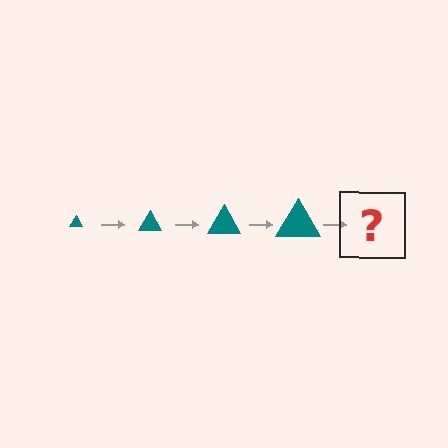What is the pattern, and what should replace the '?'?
The pattern is that the triangle gets progressively larger each step. The '?' should be a teal triangle, larger than the previous one.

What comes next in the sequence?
The next element should be a teal triangle, larger than the previous one.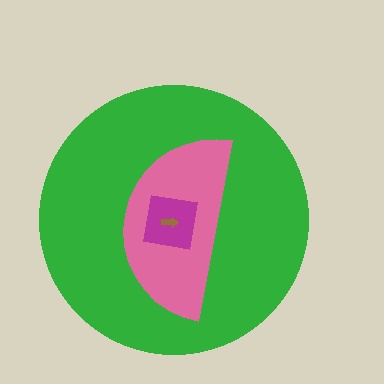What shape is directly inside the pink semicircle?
The magenta square.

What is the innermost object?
The brown arrow.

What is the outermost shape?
The green circle.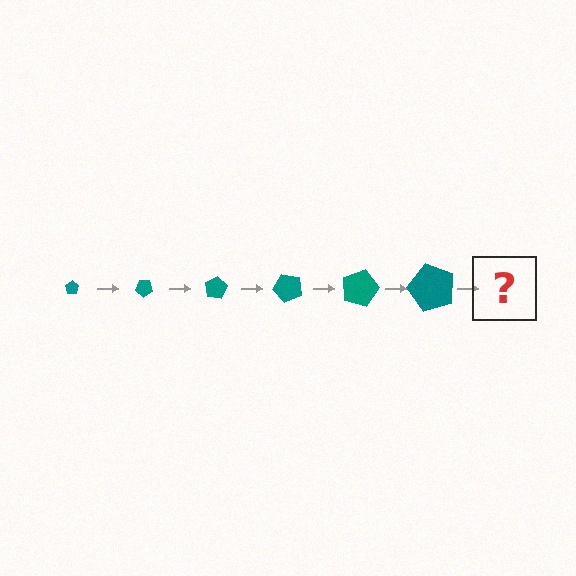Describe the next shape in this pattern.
It should be a pentagon, larger than the previous one and rotated 240 degrees from the start.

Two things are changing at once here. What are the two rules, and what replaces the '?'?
The two rules are that the pentagon grows larger each step and it rotates 40 degrees each step. The '?' should be a pentagon, larger than the previous one and rotated 240 degrees from the start.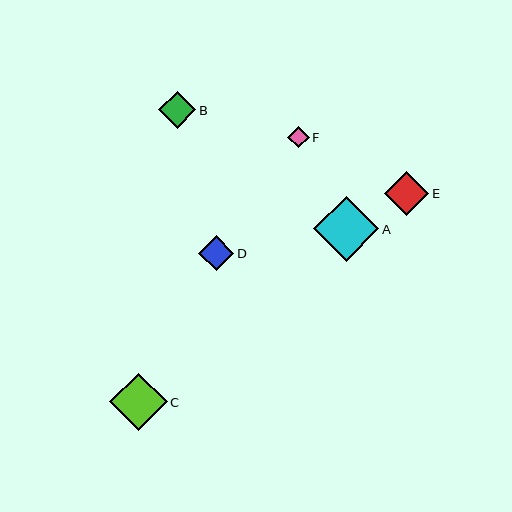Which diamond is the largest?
Diamond A is the largest with a size of approximately 65 pixels.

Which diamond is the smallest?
Diamond F is the smallest with a size of approximately 22 pixels.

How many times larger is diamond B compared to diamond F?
Diamond B is approximately 1.7 times the size of diamond F.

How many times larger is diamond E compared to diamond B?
Diamond E is approximately 1.2 times the size of diamond B.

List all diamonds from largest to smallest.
From largest to smallest: A, C, E, B, D, F.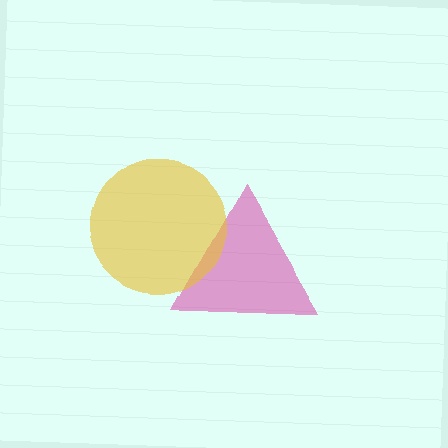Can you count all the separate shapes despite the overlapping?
Yes, there are 2 separate shapes.